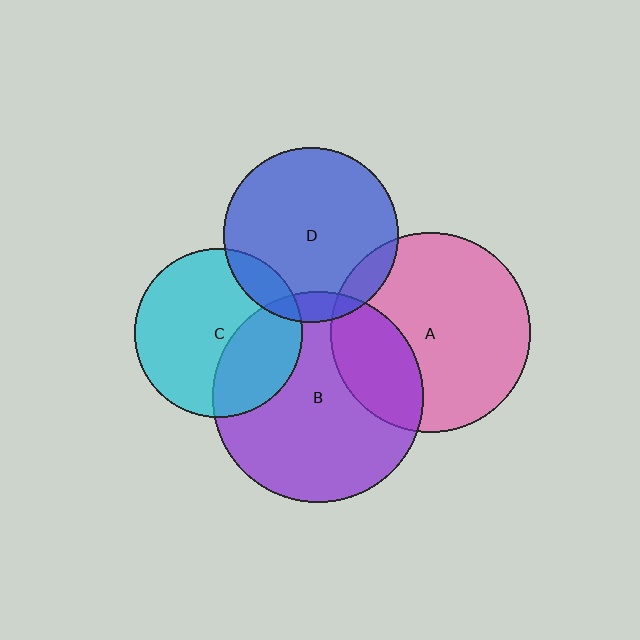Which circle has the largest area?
Circle B (purple).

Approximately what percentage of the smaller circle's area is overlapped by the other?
Approximately 35%.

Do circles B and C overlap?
Yes.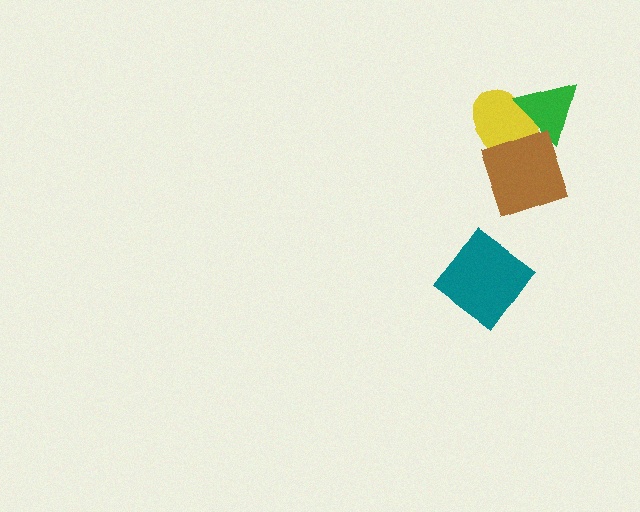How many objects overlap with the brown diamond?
2 objects overlap with the brown diamond.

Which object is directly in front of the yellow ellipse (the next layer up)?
The green triangle is directly in front of the yellow ellipse.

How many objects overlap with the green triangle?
2 objects overlap with the green triangle.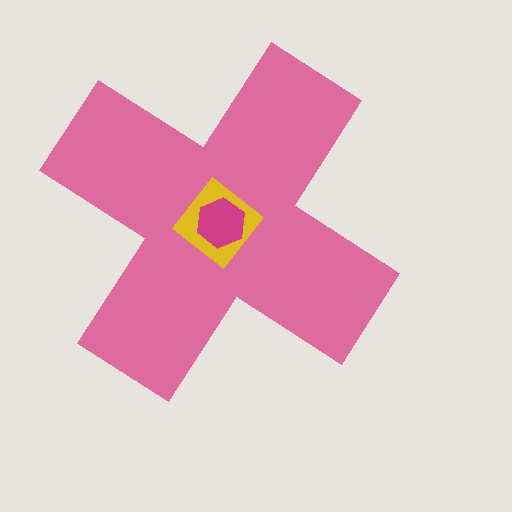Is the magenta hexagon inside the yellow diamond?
Yes.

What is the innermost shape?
The magenta hexagon.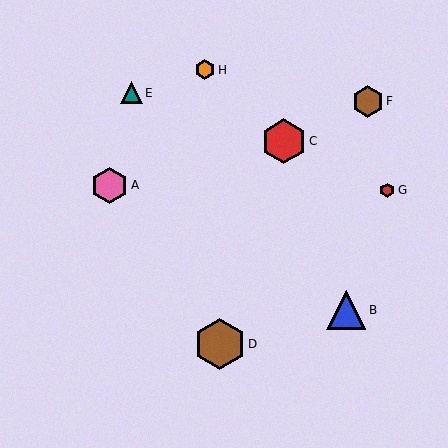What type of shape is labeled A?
Shape A is a pink hexagon.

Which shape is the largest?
The brown hexagon (labeled D) is the largest.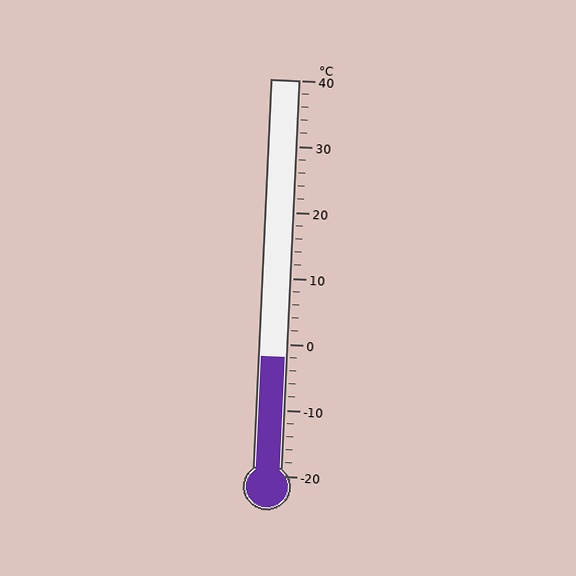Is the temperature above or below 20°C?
The temperature is below 20°C.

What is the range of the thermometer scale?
The thermometer scale ranges from -20°C to 40°C.